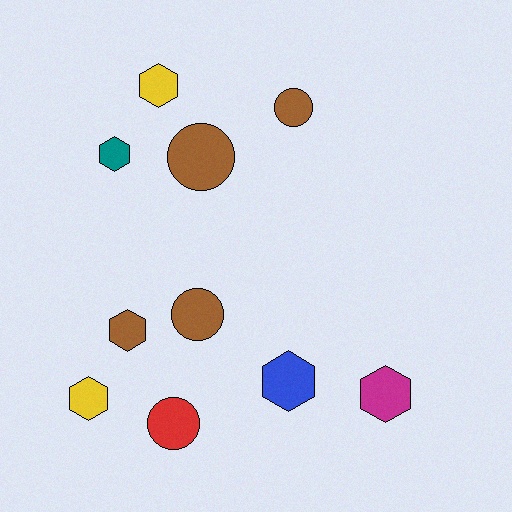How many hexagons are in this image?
There are 6 hexagons.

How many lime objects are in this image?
There are no lime objects.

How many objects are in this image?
There are 10 objects.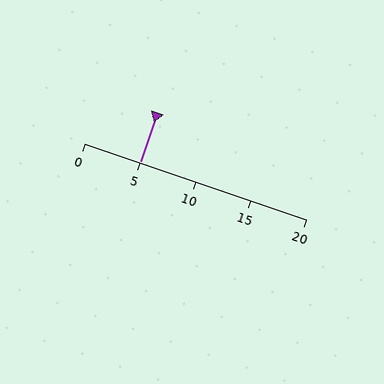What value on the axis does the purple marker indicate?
The marker indicates approximately 5.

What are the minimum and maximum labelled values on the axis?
The axis runs from 0 to 20.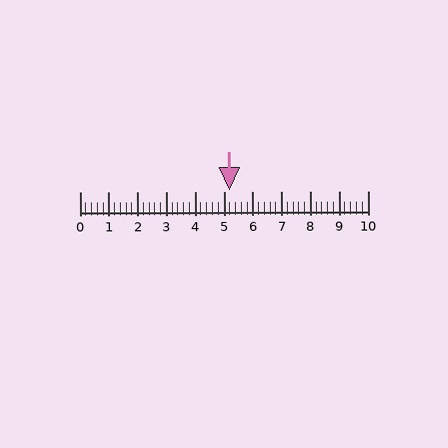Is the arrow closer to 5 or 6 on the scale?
The arrow is closer to 5.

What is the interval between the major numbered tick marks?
The major tick marks are spaced 1 units apart.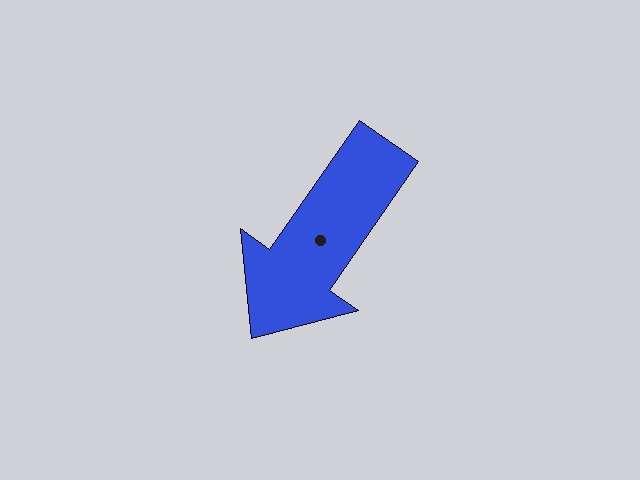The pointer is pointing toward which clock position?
Roughly 7 o'clock.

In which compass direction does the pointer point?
Southwest.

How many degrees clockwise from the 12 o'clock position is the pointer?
Approximately 215 degrees.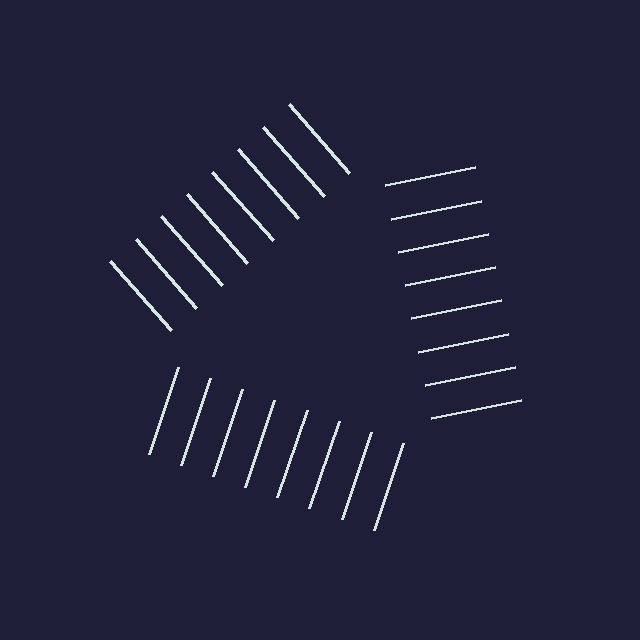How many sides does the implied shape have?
3 sides — the line-ends trace a triangle.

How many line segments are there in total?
24 — 8 along each of the 3 edges.